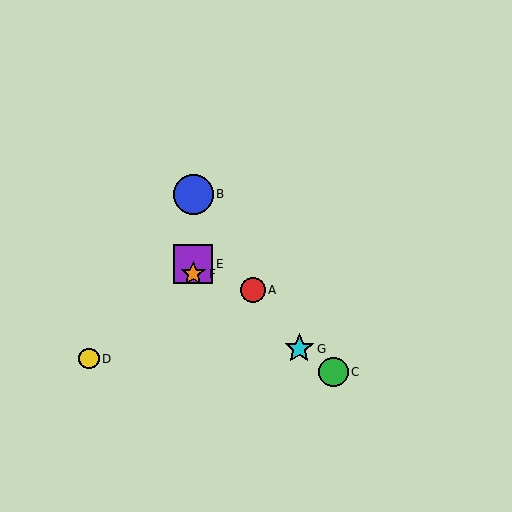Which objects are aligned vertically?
Objects B, E, F are aligned vertically.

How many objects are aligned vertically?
3 objects (B, E, F) are aligned vertically.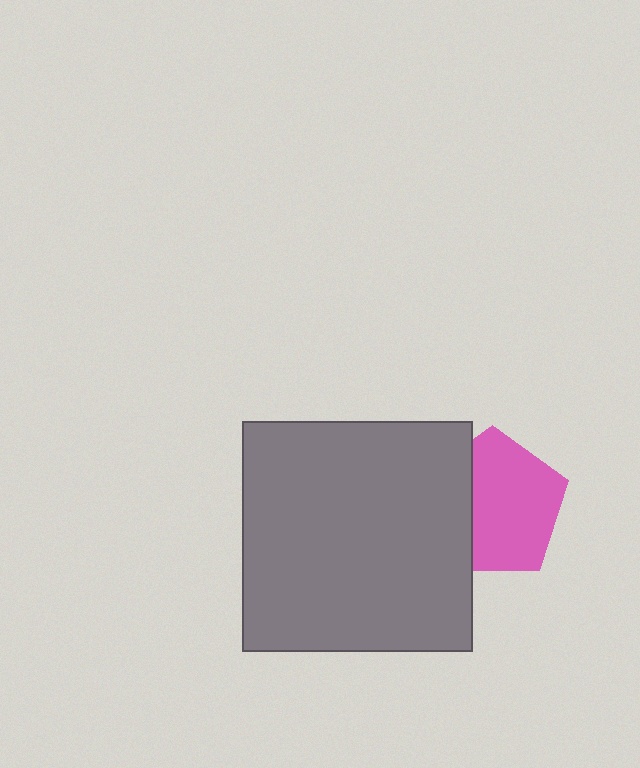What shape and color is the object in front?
The object in front is a gray square.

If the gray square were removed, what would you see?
You would see the complete pink pentagon.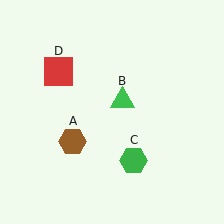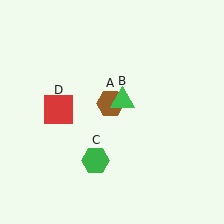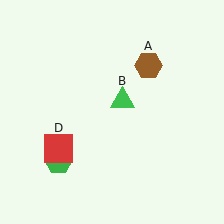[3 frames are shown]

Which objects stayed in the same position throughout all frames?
Green triangle (object B) remained stationary.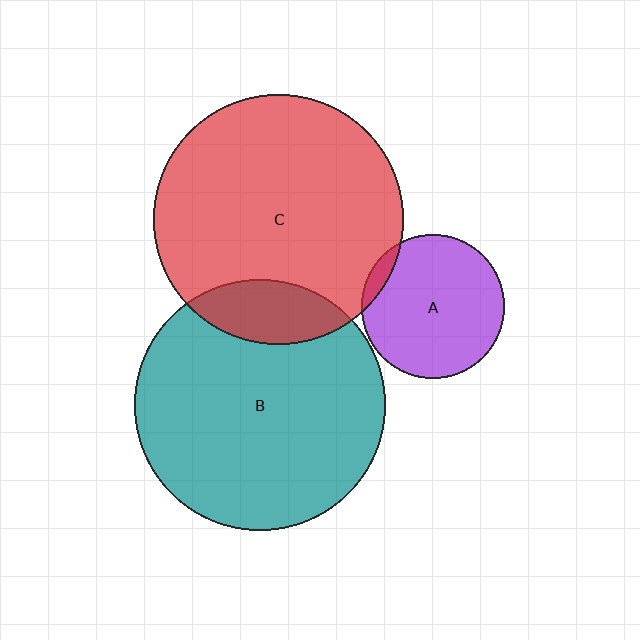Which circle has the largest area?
Circle B (teal).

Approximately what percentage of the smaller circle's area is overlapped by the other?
Approximately 5%.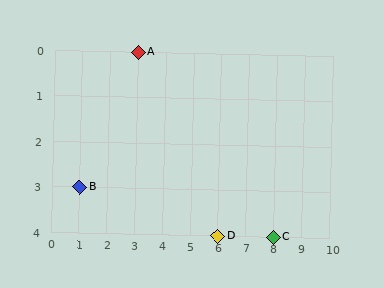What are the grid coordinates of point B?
Point B is at grid coordinates (1, 3).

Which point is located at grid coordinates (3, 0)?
Point A is at (3, 0).